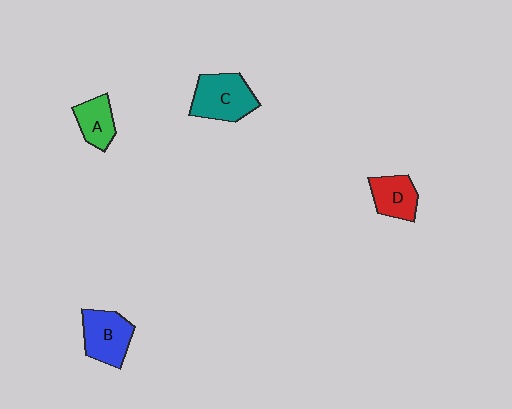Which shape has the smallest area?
Shape A (green).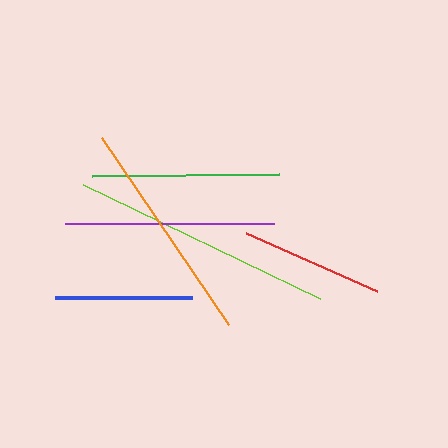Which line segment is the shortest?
The blue line is the shortest at approximately 137 pixels.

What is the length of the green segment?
The green segment is approximately 186 pixels long.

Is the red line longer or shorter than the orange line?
The orange line is longer than the red line.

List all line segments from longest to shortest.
From longest to shortest: lime, orange, purple, green, red, blue.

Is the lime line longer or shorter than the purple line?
The lime line is longer than the purple line.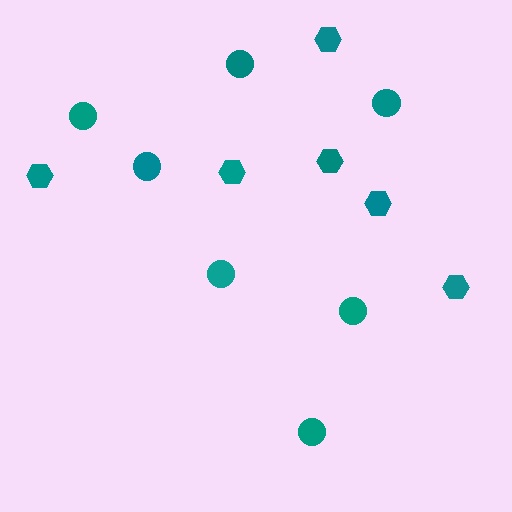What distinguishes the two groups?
There are 2 groups: one group of hexagons (6) and one group of circles (7).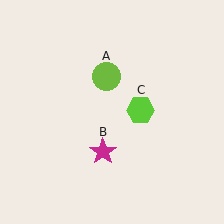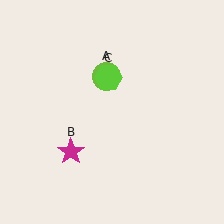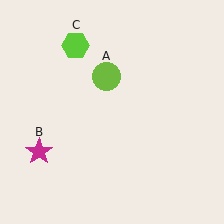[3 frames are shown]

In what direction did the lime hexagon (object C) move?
The lime hexagon (object C) moved up and to the left.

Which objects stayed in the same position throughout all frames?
Lime circle (object A) remained stationary.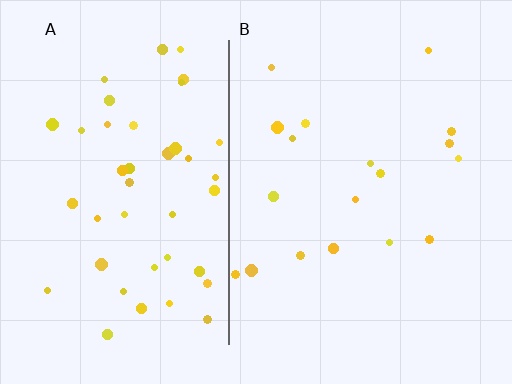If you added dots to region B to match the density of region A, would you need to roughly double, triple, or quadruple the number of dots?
Approximately double.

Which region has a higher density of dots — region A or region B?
A (the left).